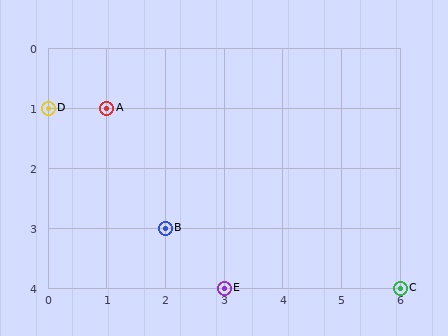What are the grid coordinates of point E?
Point E is at grid coordinates (3, 4).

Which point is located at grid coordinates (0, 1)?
Point D is at (0, 1).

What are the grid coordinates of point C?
Point C is at grid coordinates (6, 4).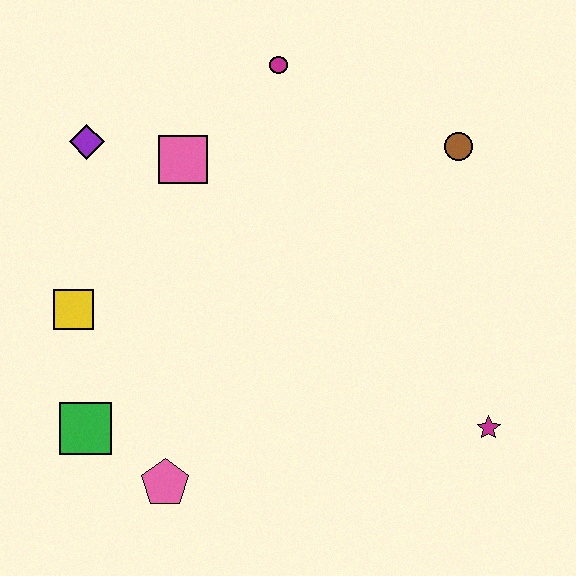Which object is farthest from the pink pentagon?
The brown circle is farthest from the pink pentagon.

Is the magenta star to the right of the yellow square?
Yes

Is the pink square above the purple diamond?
No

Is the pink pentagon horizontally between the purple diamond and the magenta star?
Yes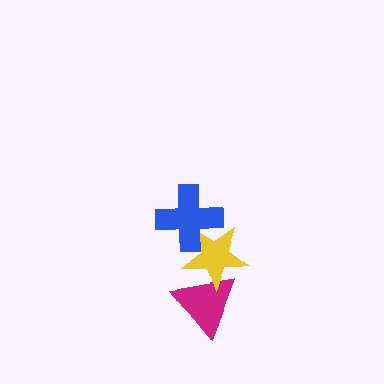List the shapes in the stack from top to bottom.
From top to bottom: the blue cross, the yellow star, the magenta triangle.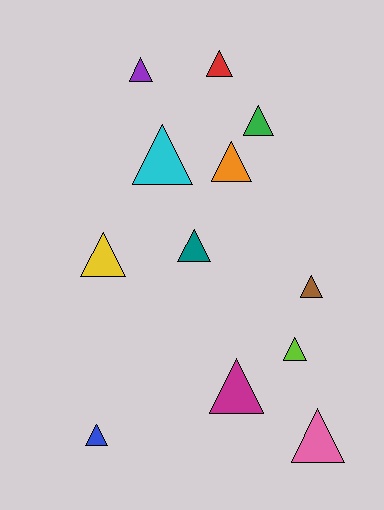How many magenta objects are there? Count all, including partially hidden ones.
There is 1 magenta object.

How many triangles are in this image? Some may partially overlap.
There are 12 triangles.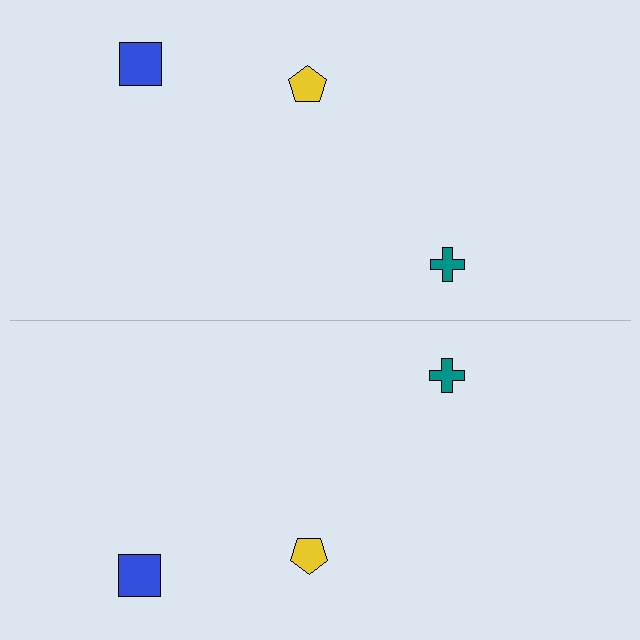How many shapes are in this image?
There are 6 shapes in this image.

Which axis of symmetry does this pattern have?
The pattern has a horizontal axis of symmetry running through the center of the image.